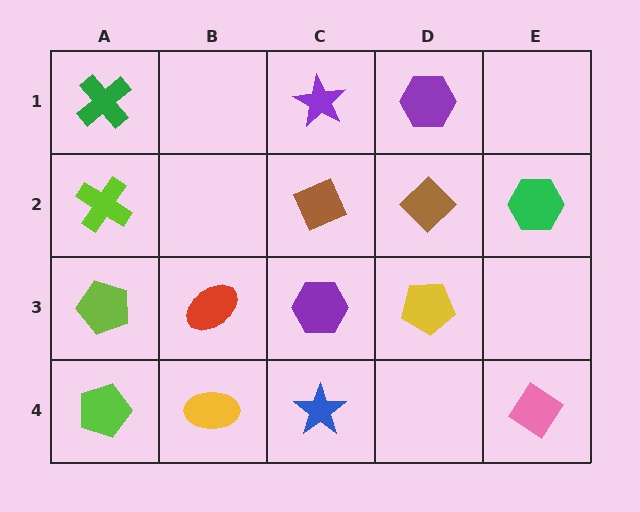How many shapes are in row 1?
3 shapes.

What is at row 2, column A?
A lime cross.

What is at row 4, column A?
A lime pentagon.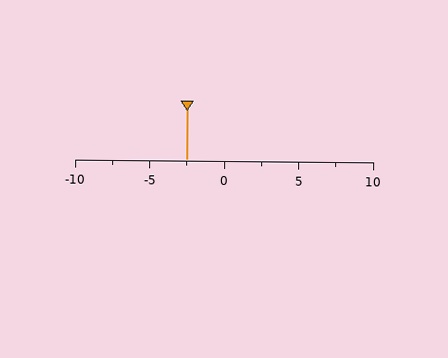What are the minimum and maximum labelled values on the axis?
The axis runs from -10 to 10.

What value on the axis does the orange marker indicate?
The marker indicates approximately -2.5.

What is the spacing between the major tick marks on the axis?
The major ticks are spaced 5 apart.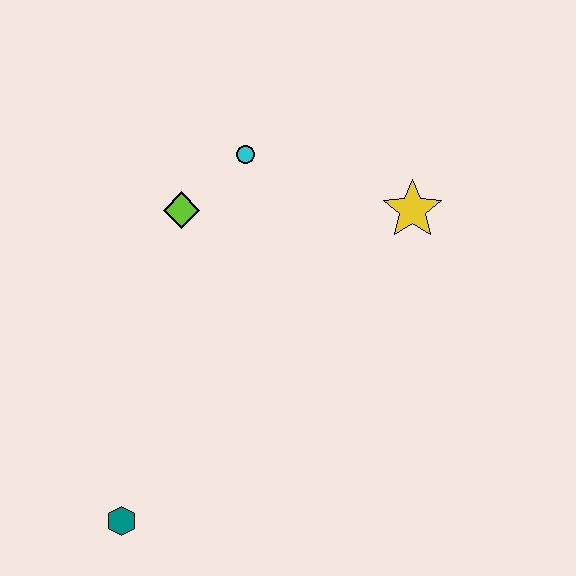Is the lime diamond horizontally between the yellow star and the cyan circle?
No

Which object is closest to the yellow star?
The cyan circle is closest to the yellow star.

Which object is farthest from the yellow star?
The teal hexagon is farthest from the yellow star.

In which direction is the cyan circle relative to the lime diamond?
The cyan circle is to the right of the lime diamond.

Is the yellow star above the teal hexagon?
Yes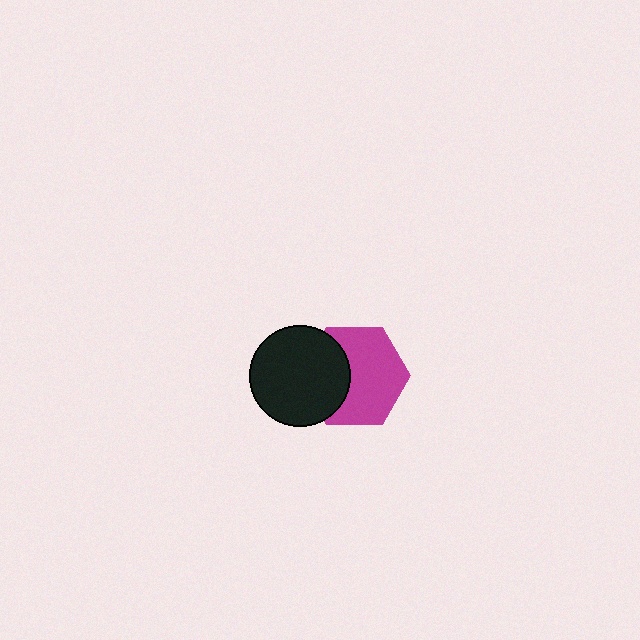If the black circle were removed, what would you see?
You would see the complete magenta hexagon.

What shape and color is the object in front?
The object in front is a black circle.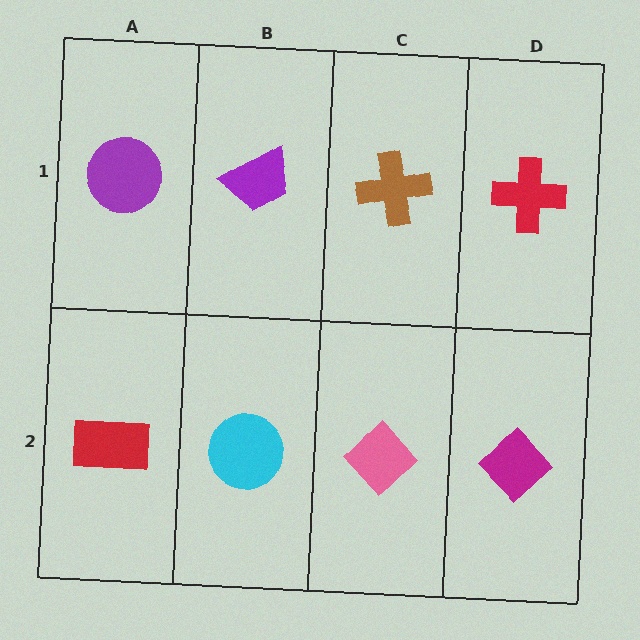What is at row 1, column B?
A purple trapezoid.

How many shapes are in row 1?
4 shapes.